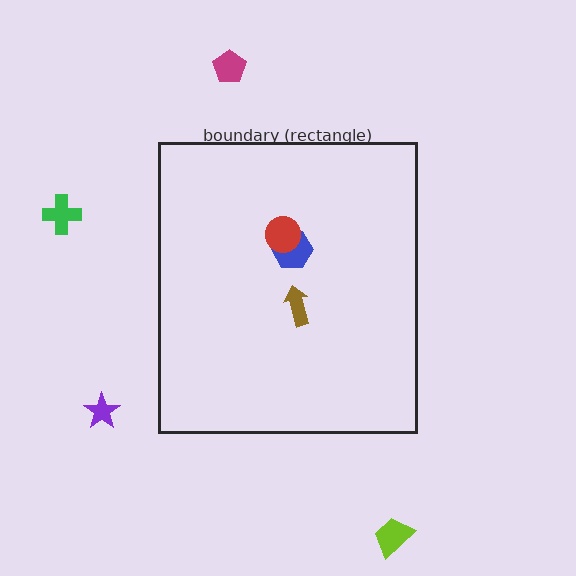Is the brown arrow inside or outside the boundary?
Inside.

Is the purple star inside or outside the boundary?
Outside.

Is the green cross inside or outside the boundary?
Outside.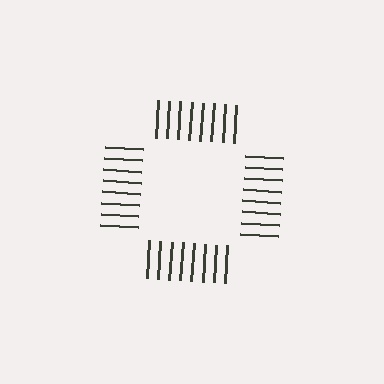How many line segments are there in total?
32 — 8 along each of the 4 edges.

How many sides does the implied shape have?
4 sides — the line-ends trace a square.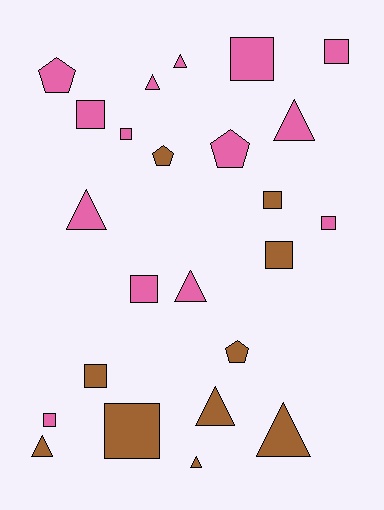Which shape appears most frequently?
Square, with 11 objects.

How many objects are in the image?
There are 24 objects.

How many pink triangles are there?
There are 5 pink triangles.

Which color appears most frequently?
Pink, with 14 objects.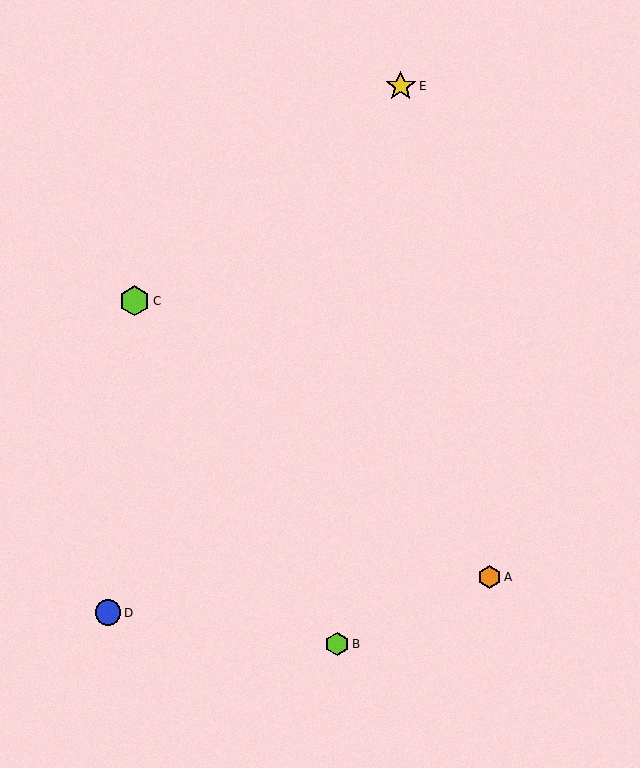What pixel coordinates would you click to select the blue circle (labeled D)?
Click at (108, 613) to select the blue circle D.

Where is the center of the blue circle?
The center of the blue circle is at (108, 613).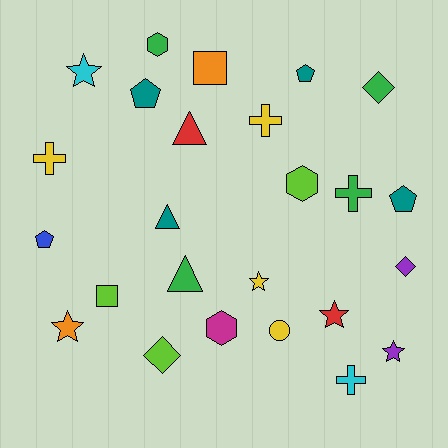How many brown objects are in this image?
There are no brown objects.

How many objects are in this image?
There are 25 objects.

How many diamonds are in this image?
There are 3 diamonds.